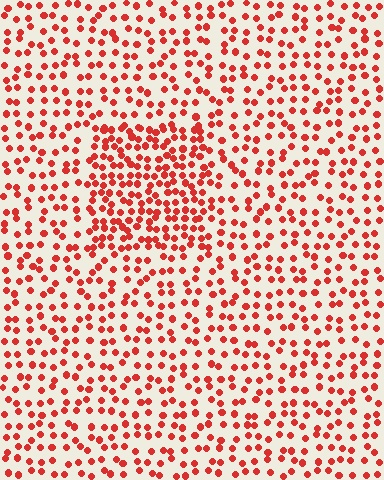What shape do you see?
I see a rectangle.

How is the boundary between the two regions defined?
The boundary is defined by a change in element density (approximately 1.8x ratio). All elements are the same color, size, and shape.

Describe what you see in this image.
The image contains small red elements arranged at two different densities. A rectangle-shaped region is visible where the elements are more densely packed than the surrounding area.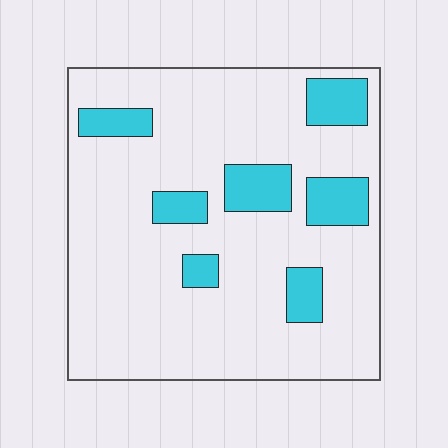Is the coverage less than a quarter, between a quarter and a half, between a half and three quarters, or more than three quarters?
Less than a quarter.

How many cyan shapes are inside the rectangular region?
7.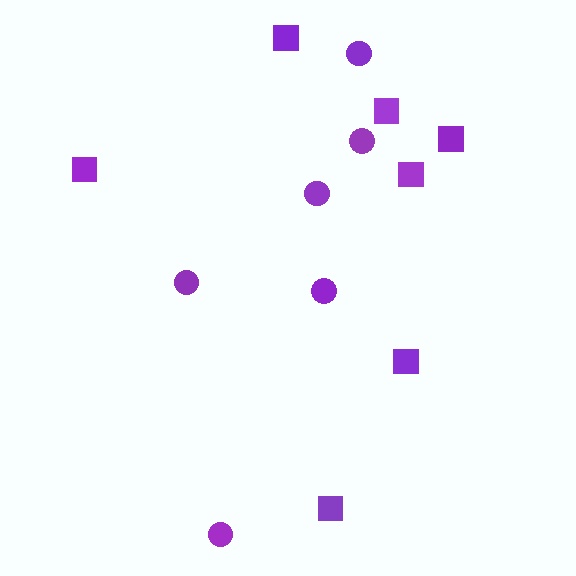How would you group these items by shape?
There are 2 groups: one group of circles (6) and one group of squares (7).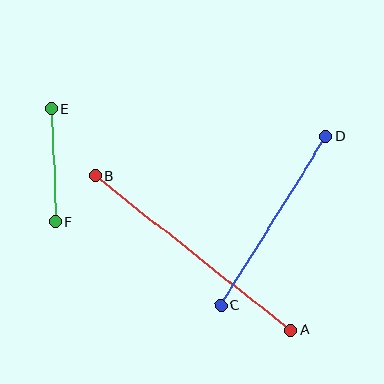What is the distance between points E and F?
The distance is approximately 113 pixels.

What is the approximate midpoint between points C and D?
The midpoint is at approximately (273, 221) pixels.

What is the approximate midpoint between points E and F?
The midpoint is at approximately (53, 165) pixels.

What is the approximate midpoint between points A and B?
The midpoint is at approximately (193, 253) pixels.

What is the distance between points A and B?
The distance is approximately 249 pixels.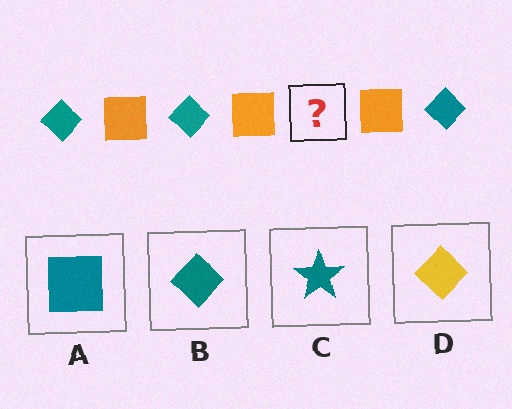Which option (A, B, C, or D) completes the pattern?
B.